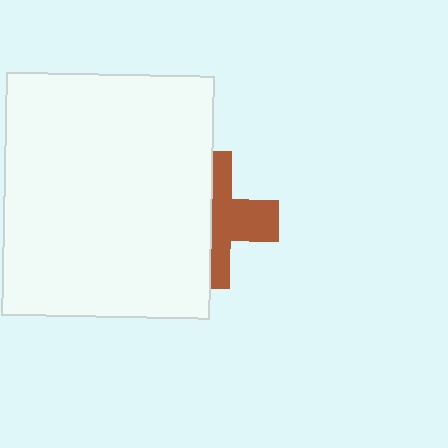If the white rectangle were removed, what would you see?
You would see the complete brown cross.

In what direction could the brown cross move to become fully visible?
The brown cross could move right. That would shift it out from behind the white rectangle entirely.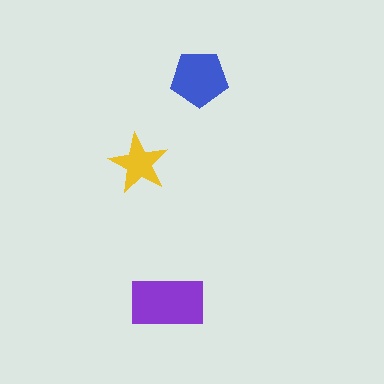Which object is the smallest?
The yellow star.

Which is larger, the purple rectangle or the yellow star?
The purple rectangle.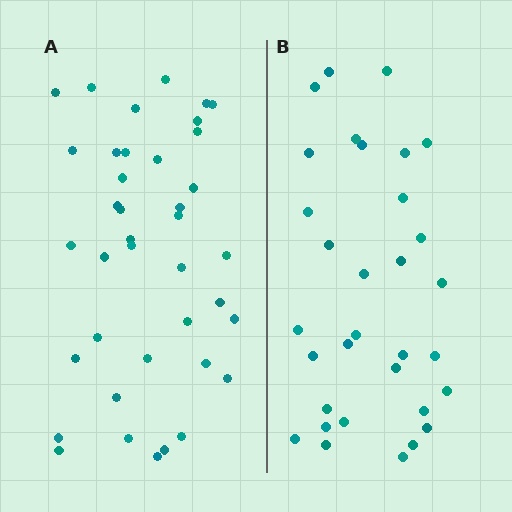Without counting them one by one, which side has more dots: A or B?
Region A (the left region) has more dots.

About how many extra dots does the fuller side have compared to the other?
Region A has roughly 8 or so more dots than region B.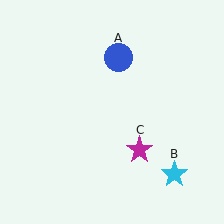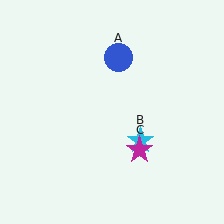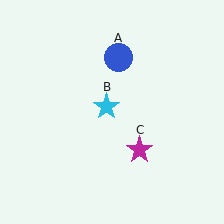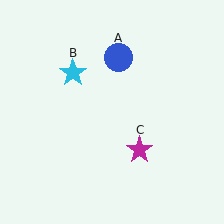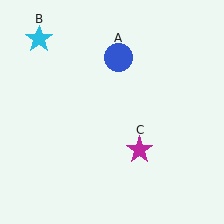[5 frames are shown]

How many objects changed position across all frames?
1 object changed position: cyan star (object B).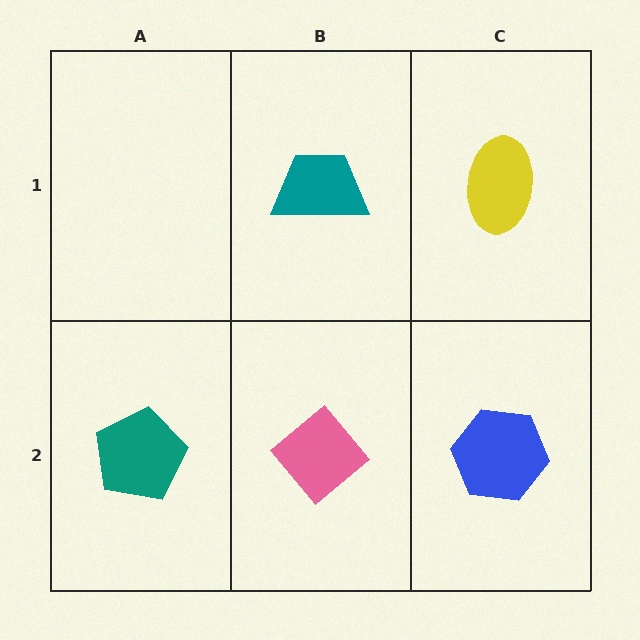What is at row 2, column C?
A blue hexagon.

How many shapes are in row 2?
3 shapes.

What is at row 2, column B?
A pink diamond.